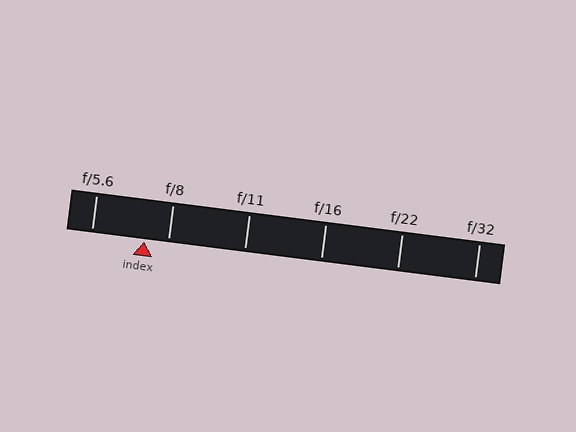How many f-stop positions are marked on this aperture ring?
There are 6 f-stop positions marked.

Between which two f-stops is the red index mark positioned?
The index mark is between f/5.6 and f/8.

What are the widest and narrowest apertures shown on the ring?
The widest aperture shown is f/5.6 and the narrowest is f/32.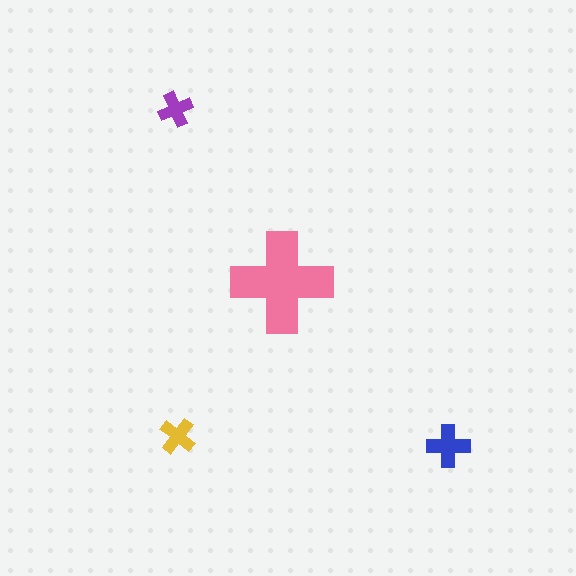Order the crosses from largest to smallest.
the pink one, the blue one, the yellow one, the purple one.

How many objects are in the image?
There are 4 objects in the image.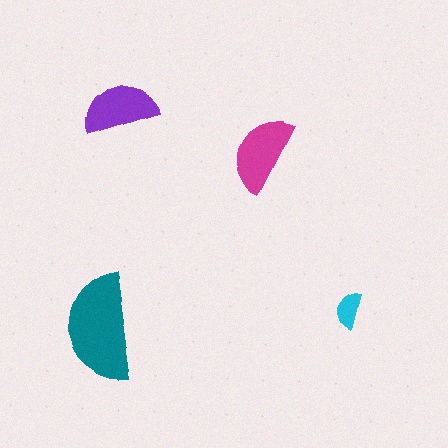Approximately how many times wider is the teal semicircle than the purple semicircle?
About 1.5 times wider.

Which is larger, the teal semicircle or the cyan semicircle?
The teal one.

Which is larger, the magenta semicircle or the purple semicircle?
The magenta one.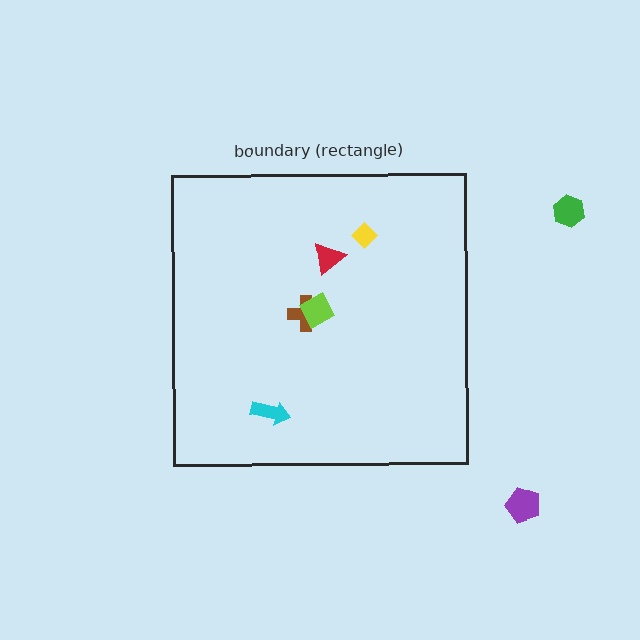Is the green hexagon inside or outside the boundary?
Outside.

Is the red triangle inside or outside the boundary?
Inside.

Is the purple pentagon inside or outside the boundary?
Outside.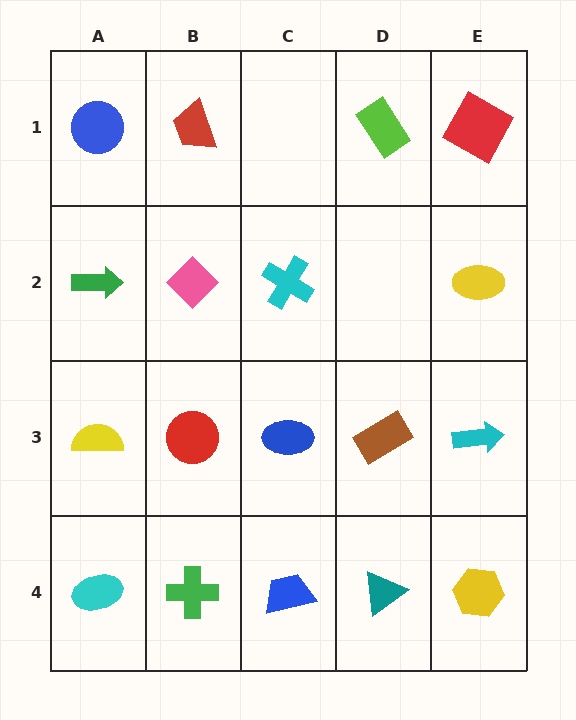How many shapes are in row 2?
4 shapes.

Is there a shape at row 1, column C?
No, that cell is empty.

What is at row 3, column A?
A yellow semicircle.